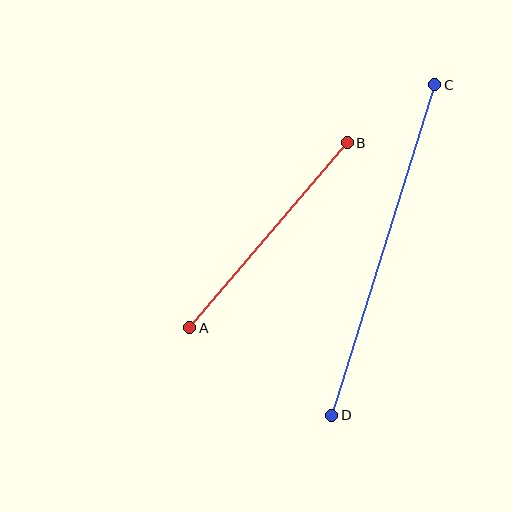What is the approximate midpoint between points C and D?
The midpoint is at approximately (383, 250) pixels.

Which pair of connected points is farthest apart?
Points C and D are farthest apart.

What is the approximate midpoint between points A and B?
The midpoint is at approximately (269, 235) pixels.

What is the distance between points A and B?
The distance is approximately 243 pixels.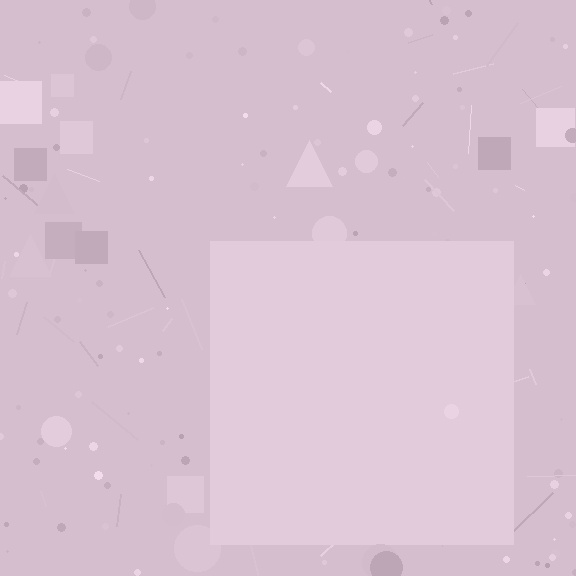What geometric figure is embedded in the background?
A square is embedded in the background.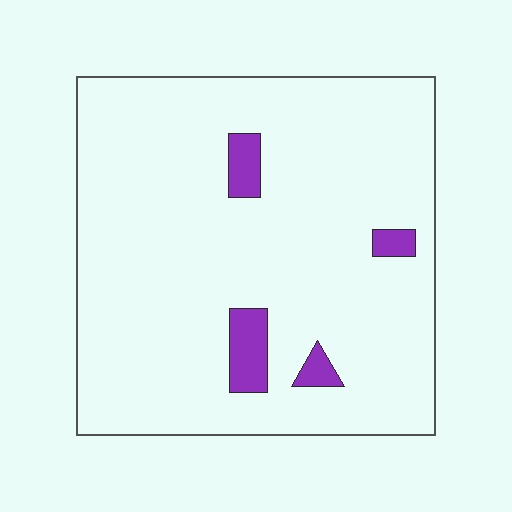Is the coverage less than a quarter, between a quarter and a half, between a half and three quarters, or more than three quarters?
Less than a quarter.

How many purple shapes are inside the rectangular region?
4.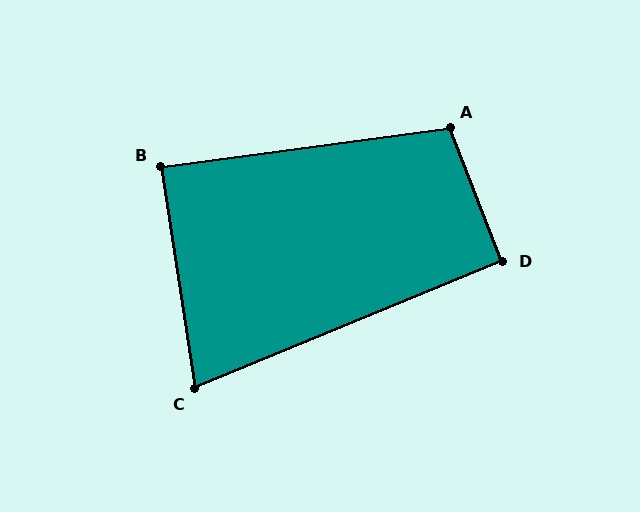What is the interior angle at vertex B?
Approximately 89 degrees (approximately right).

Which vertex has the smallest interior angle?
C, at approximately 76 degrees.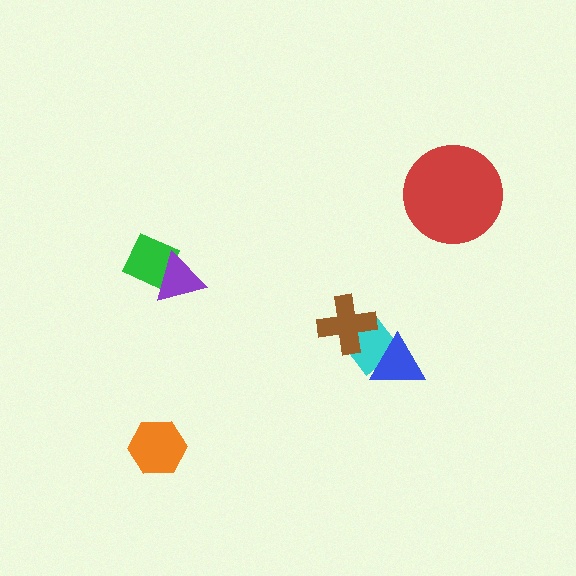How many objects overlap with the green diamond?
1 object overlaps with the green diamond.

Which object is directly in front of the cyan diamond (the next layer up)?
The brown cross is directly in front of the cyan diamond.